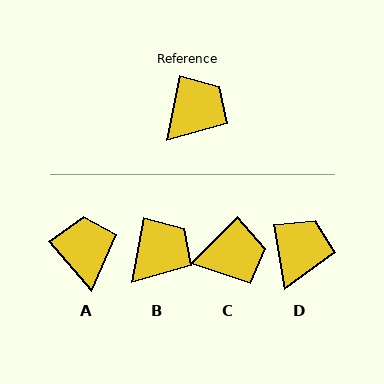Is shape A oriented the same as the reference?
No, it is off by about 51 degrees.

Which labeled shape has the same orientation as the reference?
B.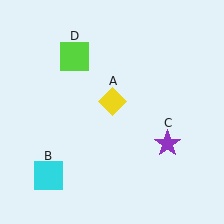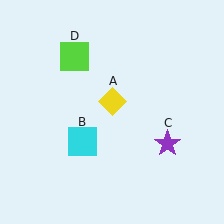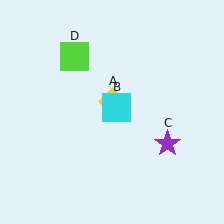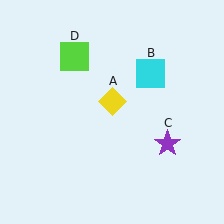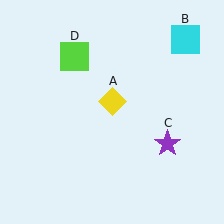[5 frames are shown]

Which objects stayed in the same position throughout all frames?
Yellow diamond (object A) and purple star (object C) and lime square (object D) remained stationary.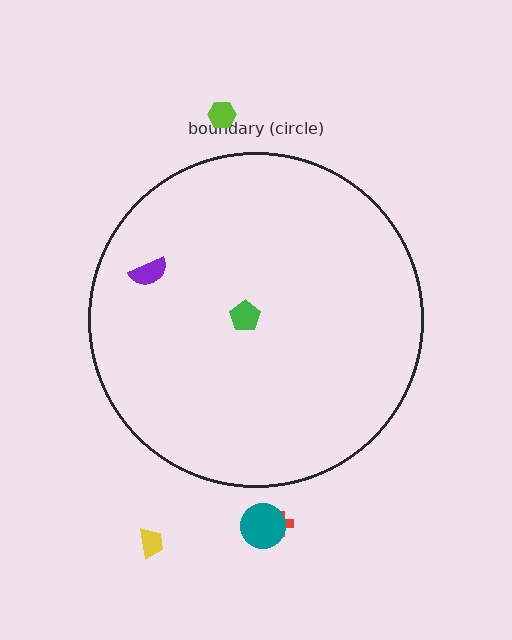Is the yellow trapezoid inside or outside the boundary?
Outside.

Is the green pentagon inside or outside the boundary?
Inside.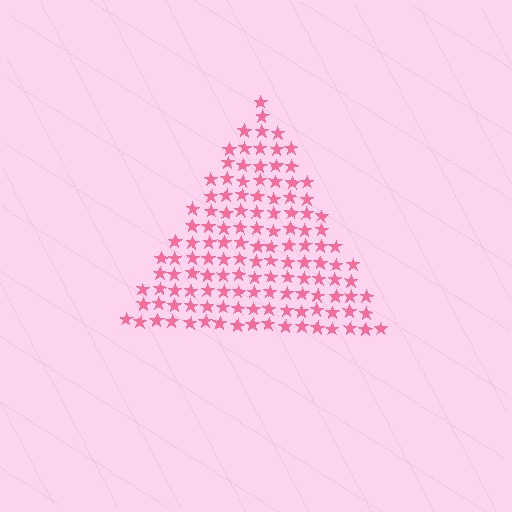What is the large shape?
The large shape is a triangle.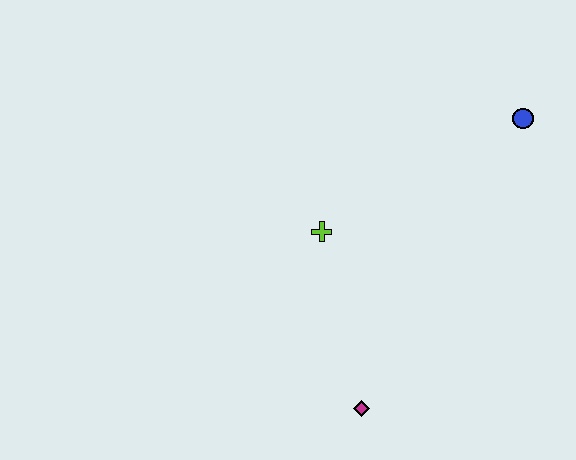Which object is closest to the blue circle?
The lime cross is closest to the blue circle.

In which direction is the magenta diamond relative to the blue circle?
The magenta diamond is below the blue circle.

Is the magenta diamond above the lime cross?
No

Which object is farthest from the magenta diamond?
The blue circle is farthest from the magenta diamond.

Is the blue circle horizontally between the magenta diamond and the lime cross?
No